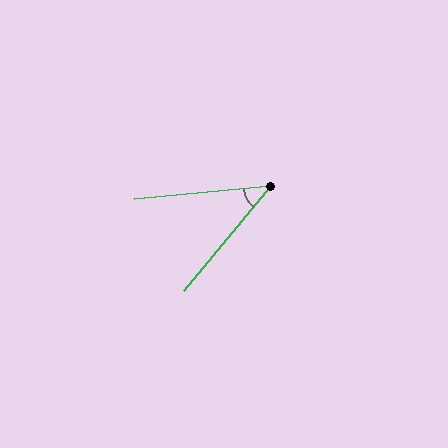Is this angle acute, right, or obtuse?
It is acute.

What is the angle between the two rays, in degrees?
Approximately 45 degrees.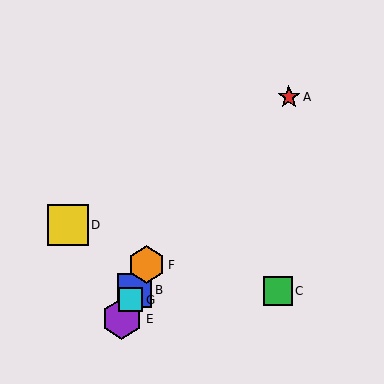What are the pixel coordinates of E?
Object E is at (122, 319).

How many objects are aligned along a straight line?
4 objects (B, E, F, G) are aligned along a straight line.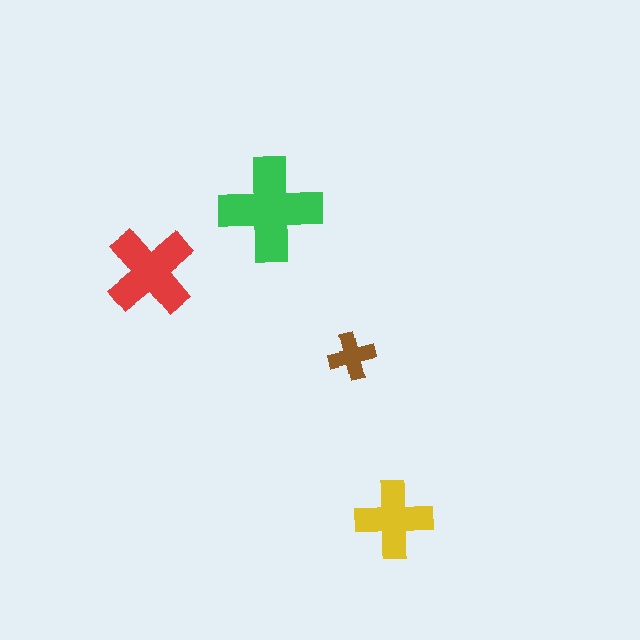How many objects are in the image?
There are 4 objects in the image.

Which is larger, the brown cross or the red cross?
The red one.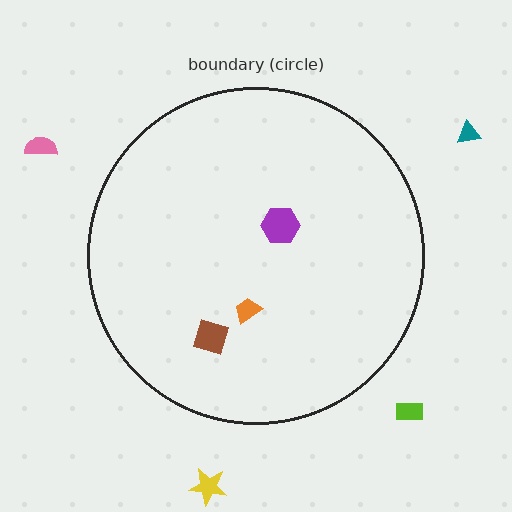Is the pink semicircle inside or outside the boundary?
Outside.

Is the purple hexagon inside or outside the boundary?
Inside.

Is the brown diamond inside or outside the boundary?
Inside.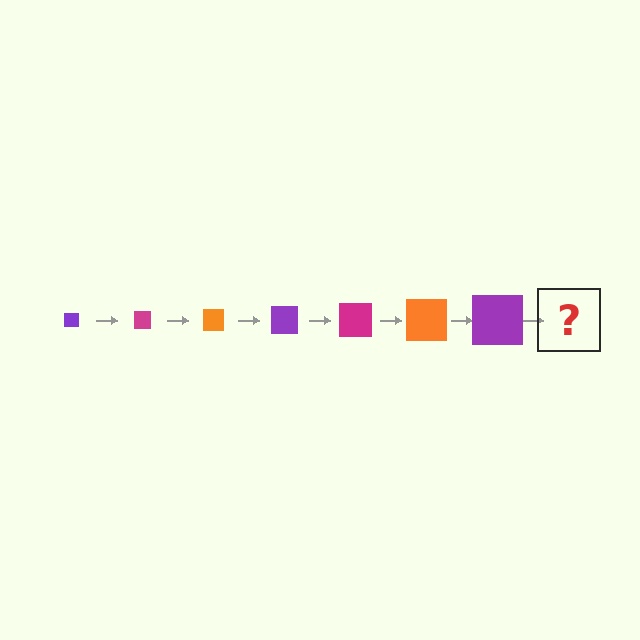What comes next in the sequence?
The next element should be a magenta square, larger than the previous one.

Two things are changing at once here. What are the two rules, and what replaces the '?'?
The two rules are that the square grows larger each step and the color cycles through purple, magenta, and orange. The '?' should be a magenta square, larger than the previous one.